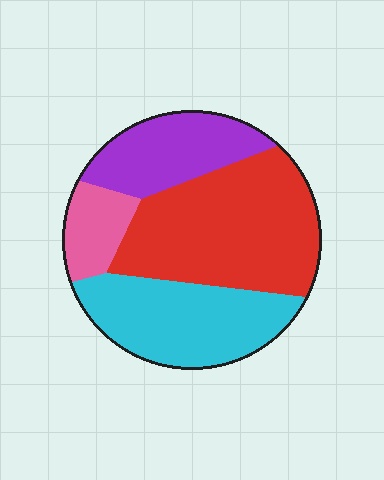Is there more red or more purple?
Red.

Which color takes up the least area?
Pink, at roughly 10%.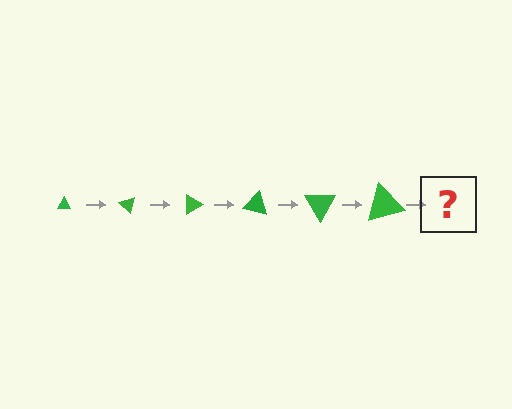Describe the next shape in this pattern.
It should be a triangle, larger than the previous one and rotated 270 degrees from the start.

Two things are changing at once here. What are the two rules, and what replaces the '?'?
The two rules are that the triangle grows larger each step and it rotates 45 degrees each step. The '?' should be a triangle, larger than the previous one and rotated 270 degrees from the start.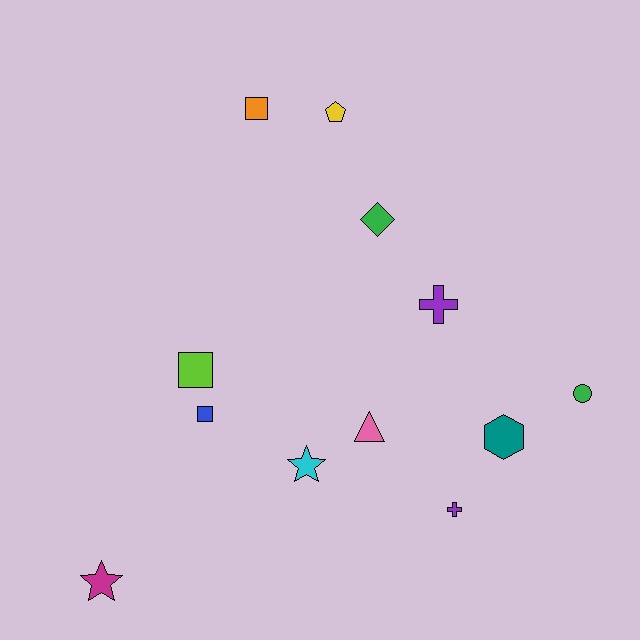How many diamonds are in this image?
There is 1 diamond.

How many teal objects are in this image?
There is 1 teal object.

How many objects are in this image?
There are 12 objects.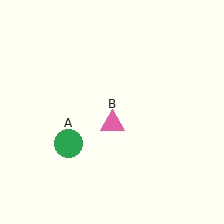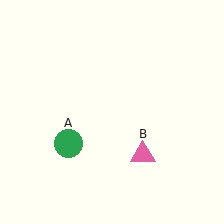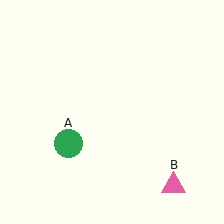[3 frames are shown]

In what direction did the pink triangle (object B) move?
The pink triangle (object B) moved down and to the right.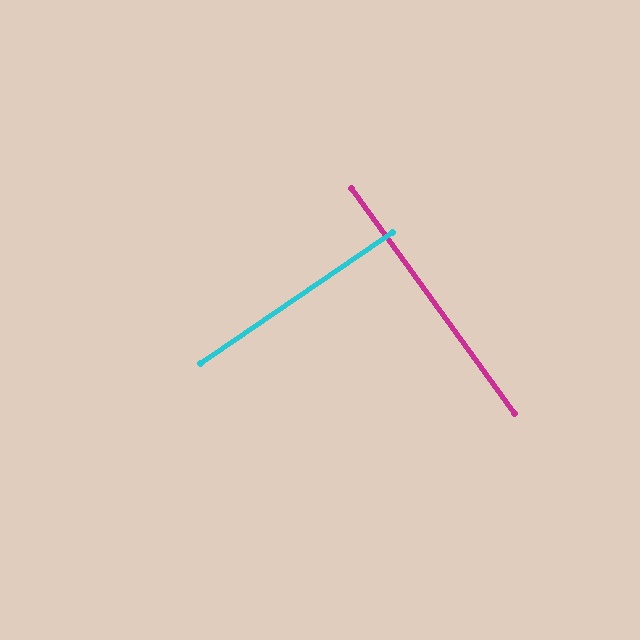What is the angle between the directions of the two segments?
Approximately 89 degrees.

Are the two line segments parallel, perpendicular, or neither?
Perpendicular — they meet at approximately 89°.